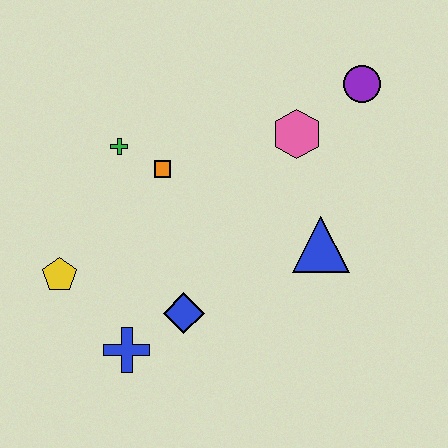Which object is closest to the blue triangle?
The pink hexagon is closest to the blue triangle.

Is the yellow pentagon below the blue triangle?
Yes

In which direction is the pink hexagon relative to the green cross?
The pink hexagon is to the right of the green cross.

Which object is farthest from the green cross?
The purple circle is farthest from the green cross.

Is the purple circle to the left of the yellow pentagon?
No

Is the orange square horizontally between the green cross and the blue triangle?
Yes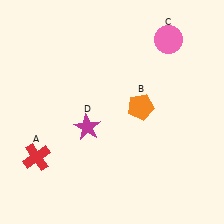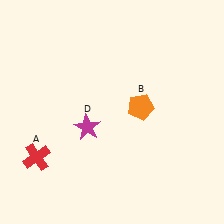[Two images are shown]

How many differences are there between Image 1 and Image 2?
There is 1 difference between the two images.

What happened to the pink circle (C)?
The pink circle (C) was removed in Image 2. It was in the top-right area of Image 1.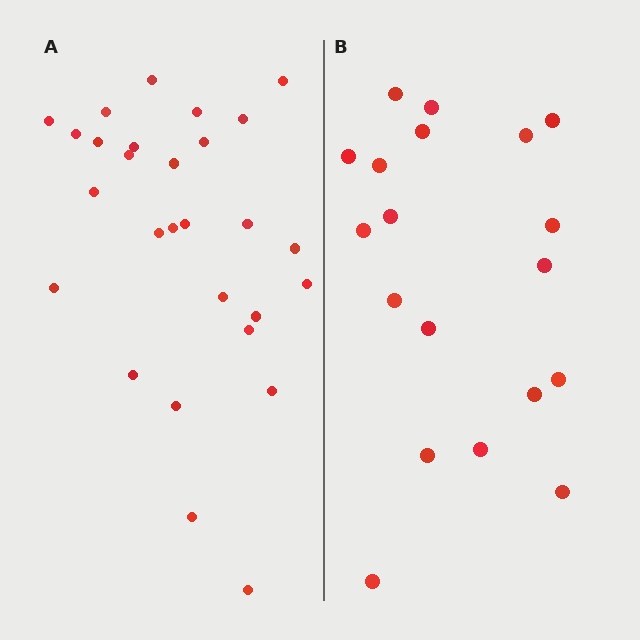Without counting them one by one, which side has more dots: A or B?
Region A (the left region) has more dots.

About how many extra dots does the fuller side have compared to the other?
Region A has roughly 8 or so more dots than region B.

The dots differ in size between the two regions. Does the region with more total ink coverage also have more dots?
No. Region B has more total ink coverage because its dots are larger, but region A actually contains more individual dots. Total area can be misleading — the number of items is what matters here.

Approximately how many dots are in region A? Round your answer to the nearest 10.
About 30 dots. (The exact count is 28, which rounds to 30.)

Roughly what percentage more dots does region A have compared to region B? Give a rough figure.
About 45% more.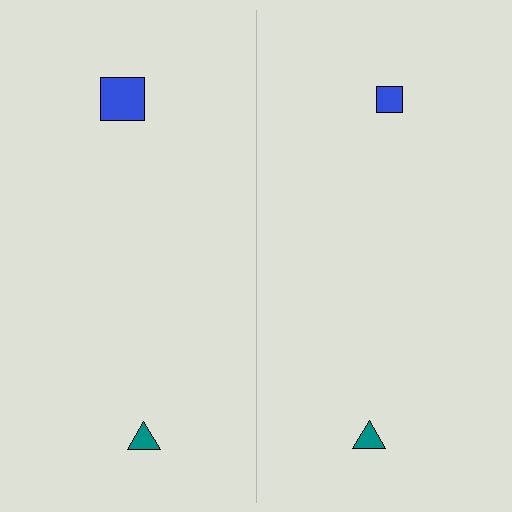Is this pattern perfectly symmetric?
No, the pattern is not perfectly symmetric. The blue square on the right side has a different size than its mirror counterpart.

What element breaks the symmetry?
The blue square on the right side has a different size than its mirror counterpart.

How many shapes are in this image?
There are 4 shapes in this image.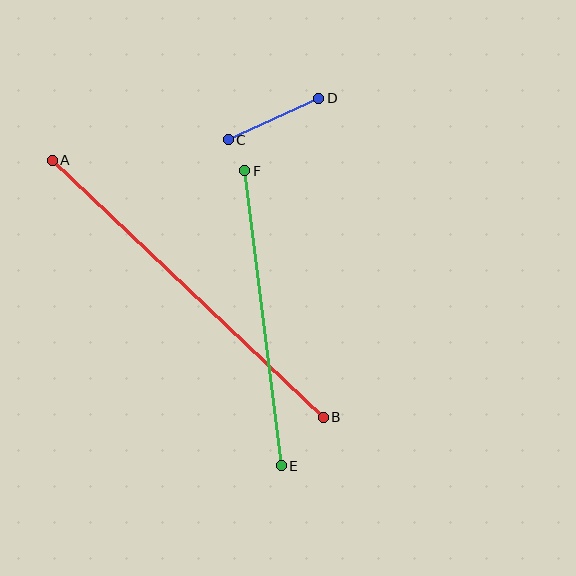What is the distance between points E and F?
The distance is approximately 297 pixels.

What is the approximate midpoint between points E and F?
The midpoint is at approximately (263, 318) pixels.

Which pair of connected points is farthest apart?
Points A and B are farthest apart.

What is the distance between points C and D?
The distance is approximately 100 pixels.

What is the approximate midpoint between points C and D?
The midpoint is at approximately (273, 119) pixels.